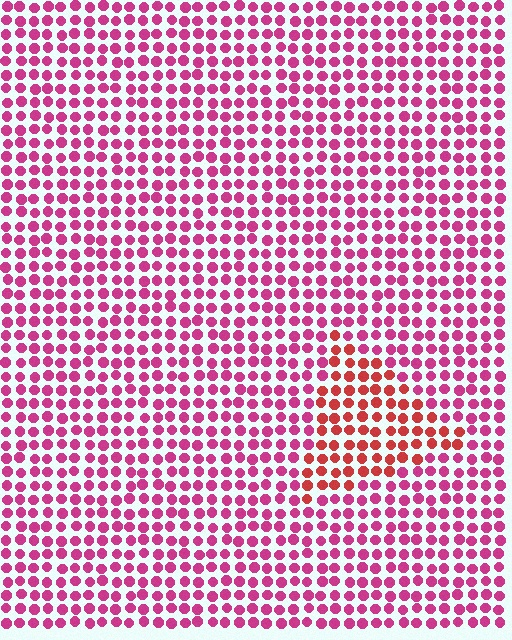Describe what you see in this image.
The image is filled with small magenta elements in a uniform arrangement. A triangle-shaped region is visible where the elements are tinted to a slightly different hue, forming a subtle color boundary.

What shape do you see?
I see a triangle.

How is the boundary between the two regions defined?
The boundary is defined purely by a slight shift in hue (about 33 degrees). Spacing, size, and orientation are identical on both sides.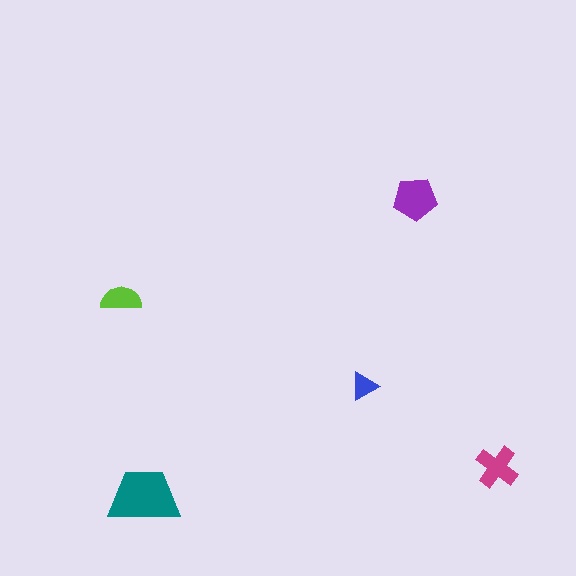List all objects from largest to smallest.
The teal trapezoid, the purple pentagon, the magenta cross, the lime semicircle, the blue triangle.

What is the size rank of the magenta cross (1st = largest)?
3rd.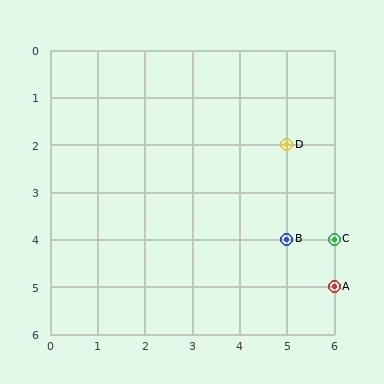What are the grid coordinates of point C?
Point C is at grid coordinates (6, 4).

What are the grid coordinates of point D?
Point D is at grid coordinates (5, 2).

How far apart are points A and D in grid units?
Points A and D are 1 column and 3 rows apart (about 3.2 grid units diagonally).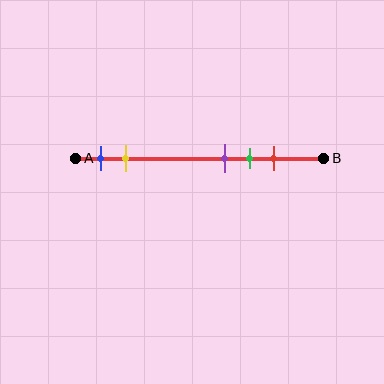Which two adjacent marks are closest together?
The purple and green marks are the closest adjacent pair.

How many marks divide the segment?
There are 5 marks dividing the segment.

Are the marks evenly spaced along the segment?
No, the marks are not evenly spaced.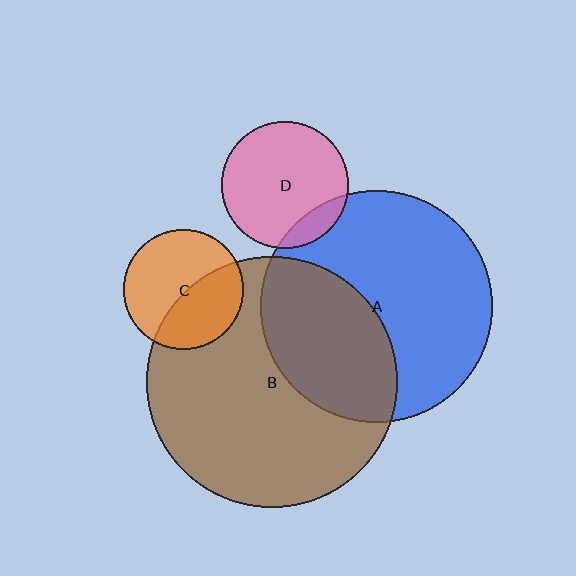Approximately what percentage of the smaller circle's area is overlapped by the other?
Approximately 40%.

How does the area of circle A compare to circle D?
Approximately 3.3 times.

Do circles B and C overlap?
Yes.